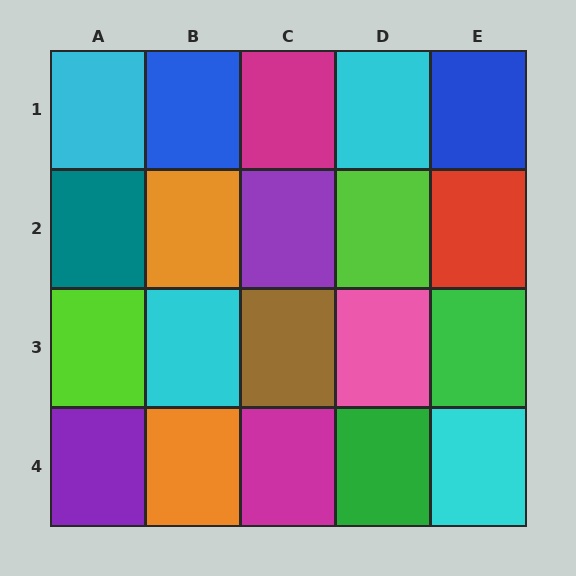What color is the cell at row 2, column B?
Orange.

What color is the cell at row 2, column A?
Teal.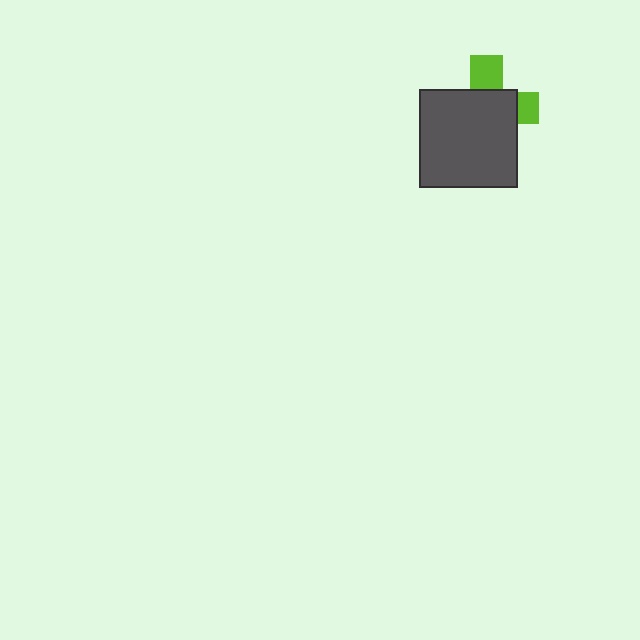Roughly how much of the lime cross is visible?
A small part of it is visible (roughly 31%).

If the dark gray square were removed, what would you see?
You would see the complete lime cross.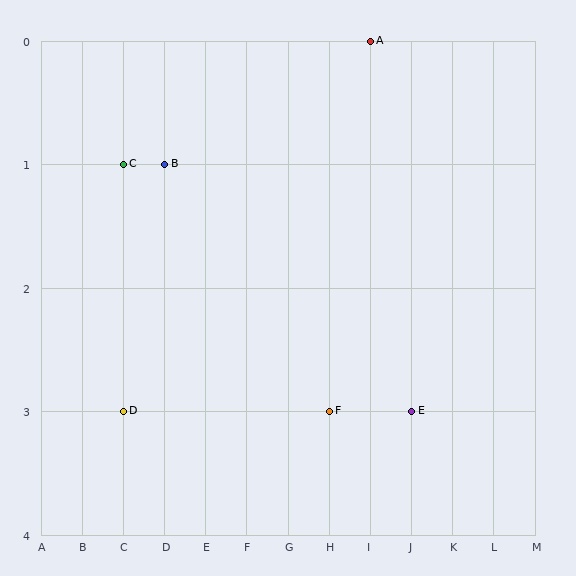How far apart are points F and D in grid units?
Points F and D are 5 columns apart.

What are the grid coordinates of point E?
Point E is at grid coordinates (J, 3).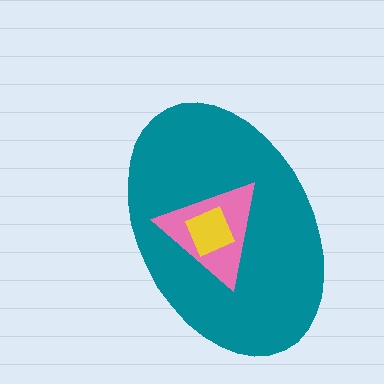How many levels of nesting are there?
3.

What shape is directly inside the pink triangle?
The yellow square.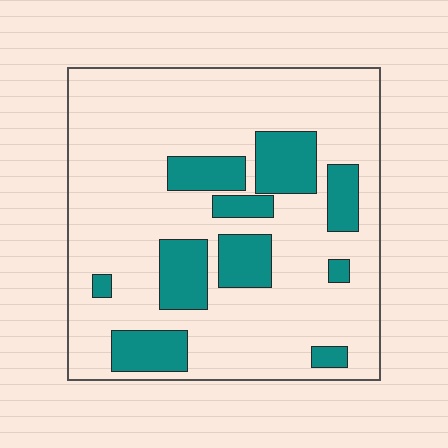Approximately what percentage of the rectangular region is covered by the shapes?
Approximately 20%.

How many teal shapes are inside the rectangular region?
10.